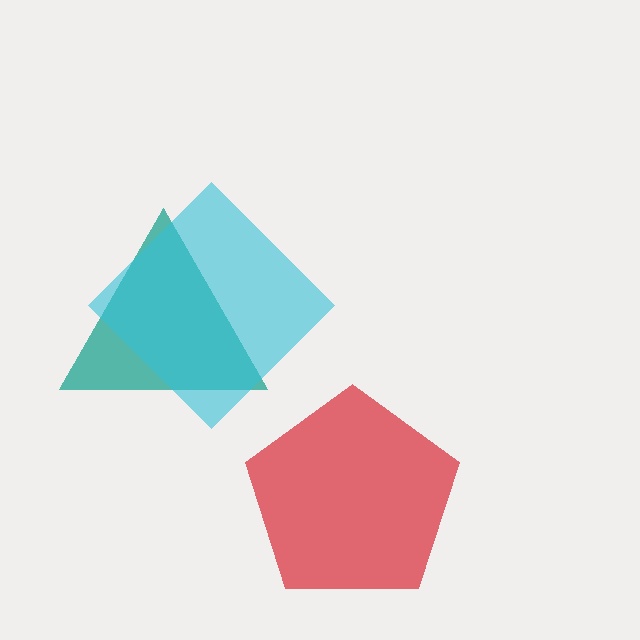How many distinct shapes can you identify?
There are 3 distinct shapes: a red pentagon, a teal triangle, a cyan diamond.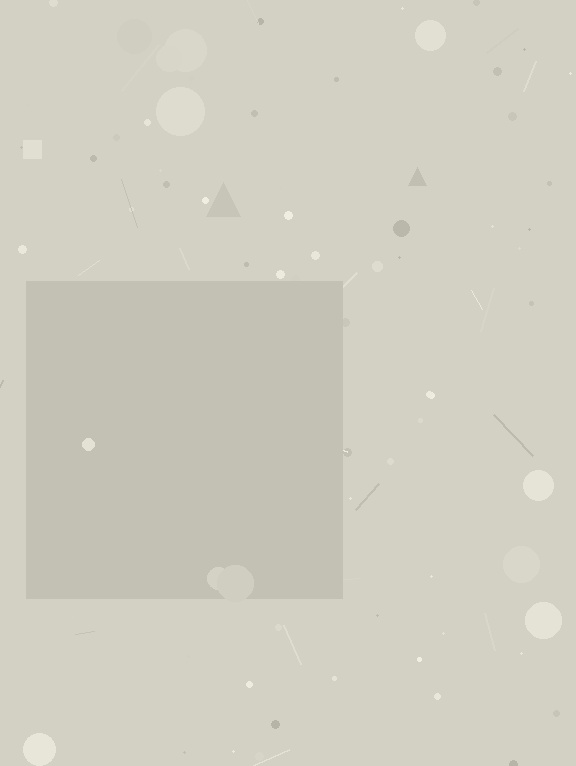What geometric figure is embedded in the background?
A square is embedded in the background.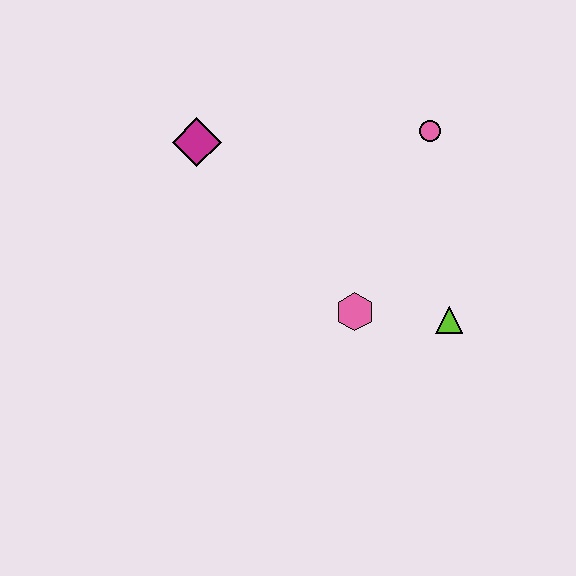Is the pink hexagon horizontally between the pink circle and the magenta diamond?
Yes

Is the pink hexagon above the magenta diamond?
No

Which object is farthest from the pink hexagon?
The magenta diamond is farthest from the pink hexagon.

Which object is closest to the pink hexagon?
The lime triangle is closest to the pink hexagon.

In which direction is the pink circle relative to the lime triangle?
The pink circle is above the lime triangle.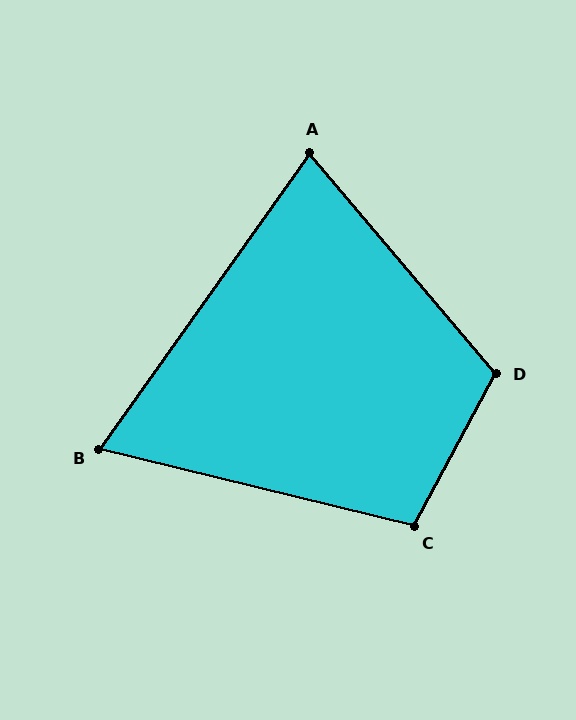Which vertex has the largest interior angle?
D, at approximately 112 degrees.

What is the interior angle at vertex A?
Approximately 75 degrees (acute).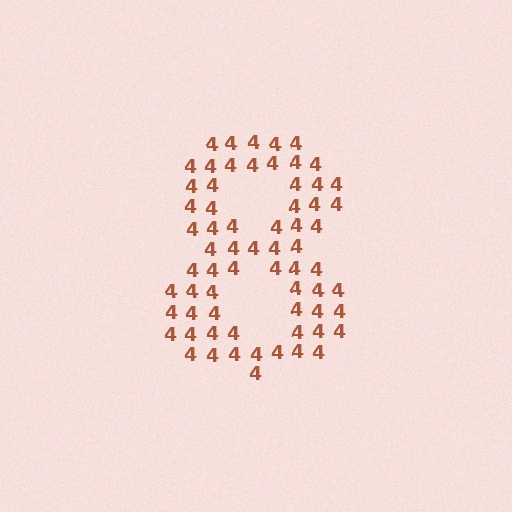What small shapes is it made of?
It is made of small digit 4's.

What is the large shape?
The large shape is the digit 8.